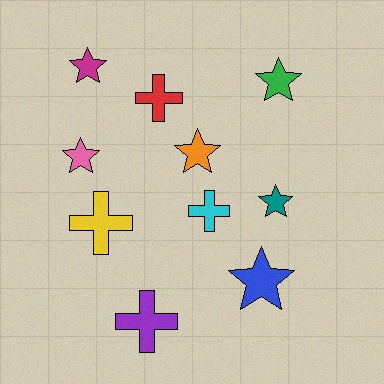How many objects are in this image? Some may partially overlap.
There are 10 objects.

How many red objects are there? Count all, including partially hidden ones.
There is 1 red object.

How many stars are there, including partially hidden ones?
There are 6 stars.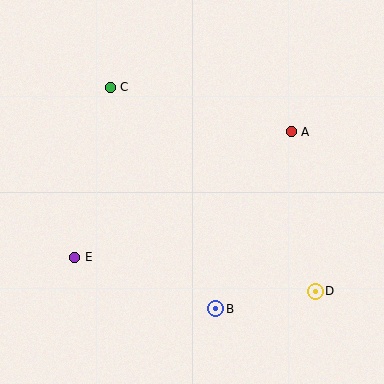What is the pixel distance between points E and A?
The distance between E and A is 250 pixels.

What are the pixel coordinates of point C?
Point C is at (110, 88).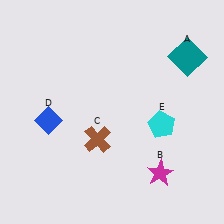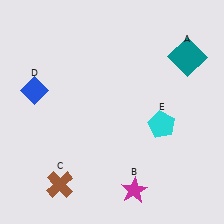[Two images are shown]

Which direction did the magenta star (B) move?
The magenta star (B) moved left.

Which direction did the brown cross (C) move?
The brown cross (C) moved down.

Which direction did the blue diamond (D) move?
The blue diamond (D) moved up.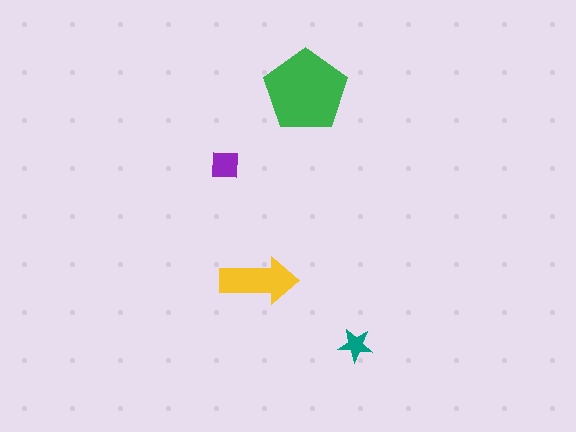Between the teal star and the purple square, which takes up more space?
The purple square.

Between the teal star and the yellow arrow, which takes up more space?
The yellow arrow.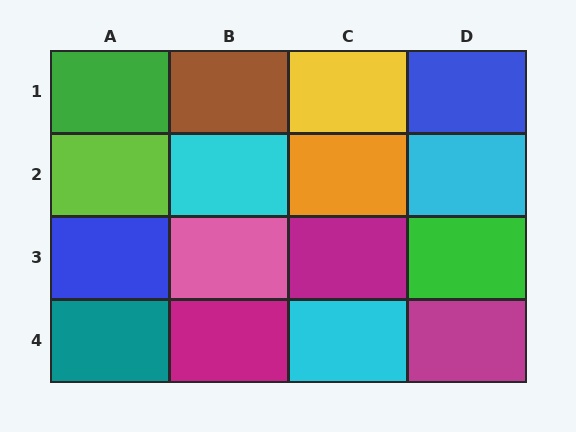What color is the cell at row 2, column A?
Lime.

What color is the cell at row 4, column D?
Magenta.